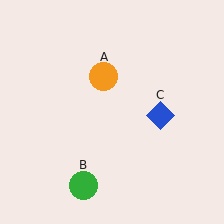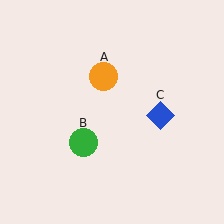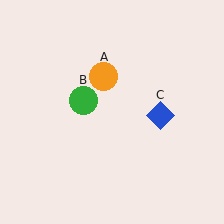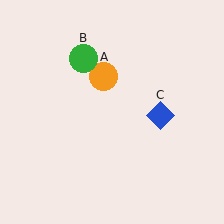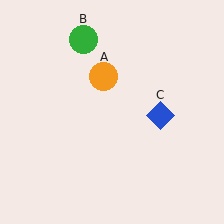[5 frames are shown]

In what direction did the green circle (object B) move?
The green circle (object B) moved up.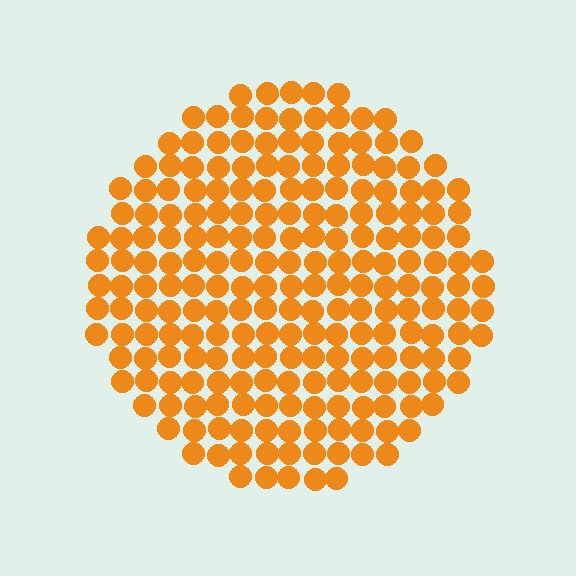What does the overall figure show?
The overall figure shows a circle.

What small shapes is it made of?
It is made of small circles.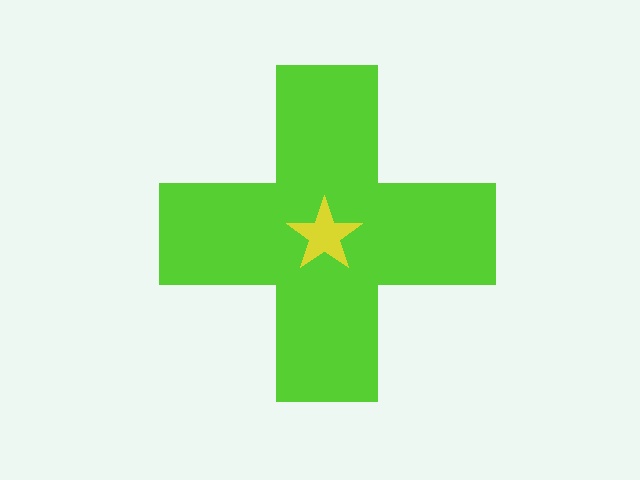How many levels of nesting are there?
2.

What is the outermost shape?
The lime cross.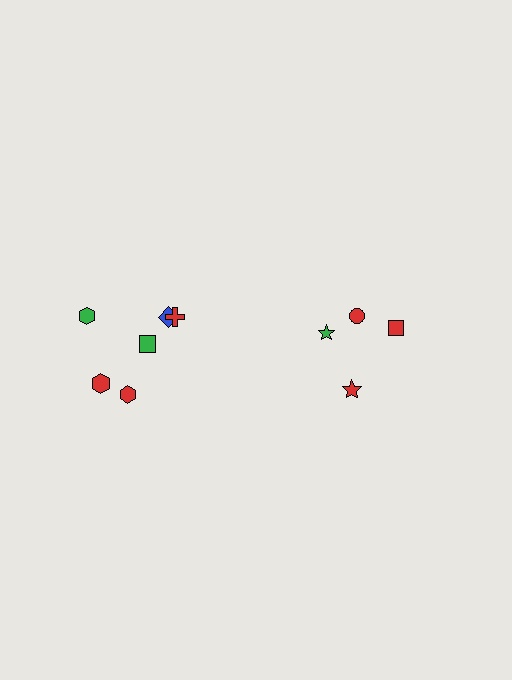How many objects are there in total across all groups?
There are 10 objects.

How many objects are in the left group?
There are 6 objects.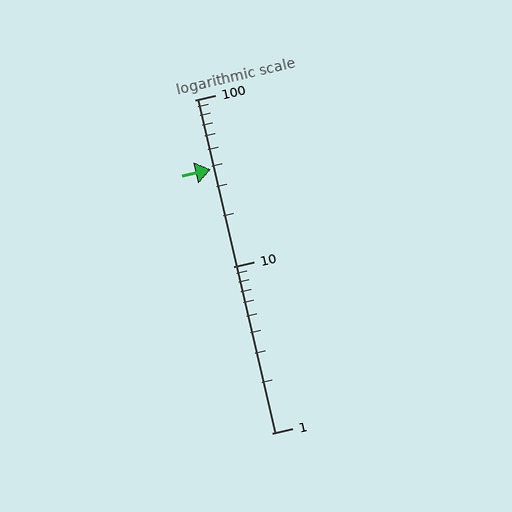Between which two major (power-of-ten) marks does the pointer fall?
The pointer is between 10 and 100.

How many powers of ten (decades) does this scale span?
The scale spans 2 decades, from 1 to 100.